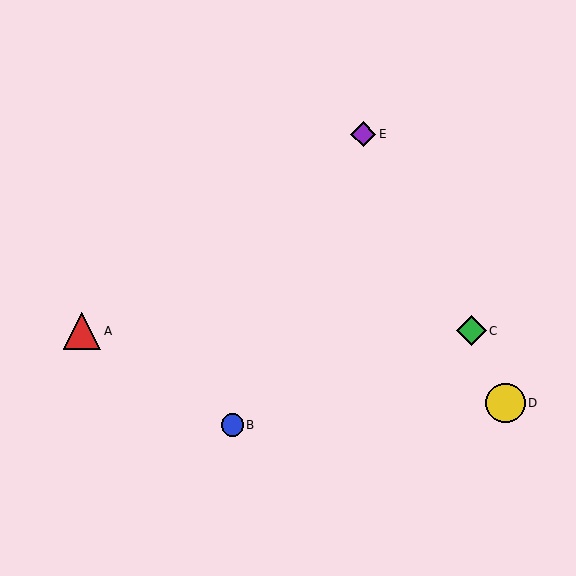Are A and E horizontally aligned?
No, A is at y≈331 and E is at y≈134.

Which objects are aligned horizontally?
Objects A, C are aligned horizontally.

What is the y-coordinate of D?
Object D is at y≈403.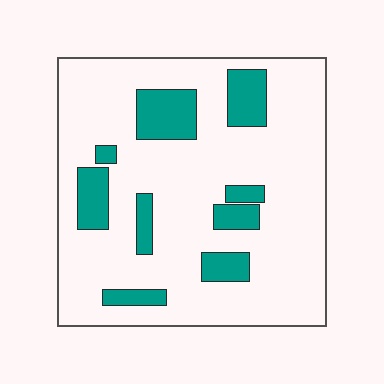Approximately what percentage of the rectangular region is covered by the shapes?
Approximately 20%.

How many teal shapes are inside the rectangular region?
9.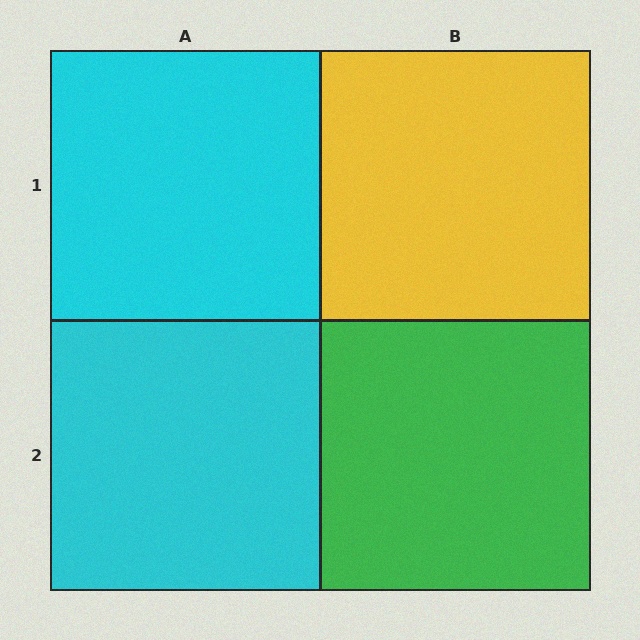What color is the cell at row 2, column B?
Green.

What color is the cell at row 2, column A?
Cyan.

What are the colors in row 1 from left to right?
Cyan, yellow.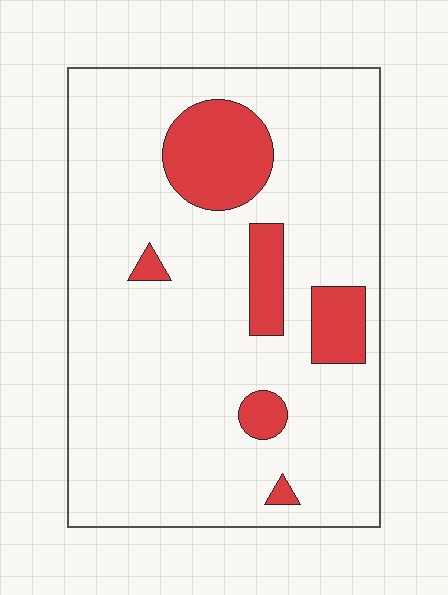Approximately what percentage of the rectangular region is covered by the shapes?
Approximately 15%.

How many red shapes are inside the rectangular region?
6.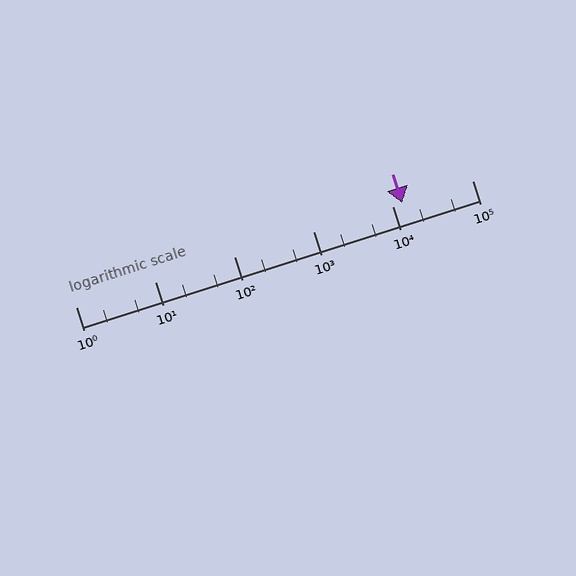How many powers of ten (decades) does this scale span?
The scale spans 5 decades, from 1 to 100000.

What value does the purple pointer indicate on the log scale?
The pointer indicates approximately 13000.